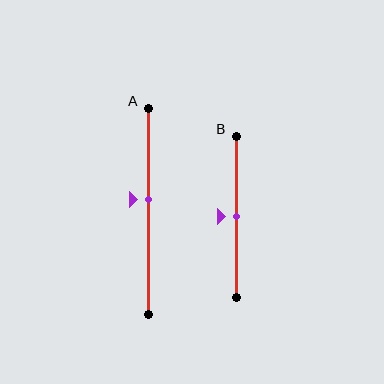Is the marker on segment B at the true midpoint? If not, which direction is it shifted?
Yes, the marker on segment B is at the true midpoint.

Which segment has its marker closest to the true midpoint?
Segment B has its marker closest to the true midpoint.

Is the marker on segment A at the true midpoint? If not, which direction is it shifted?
No, the marker on segment A is shifted upward by about 6% of the segment length.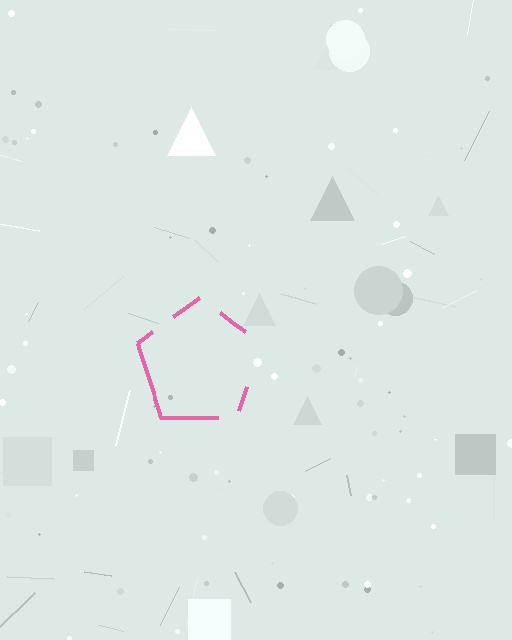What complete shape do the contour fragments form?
The contour fragments form a pentagon.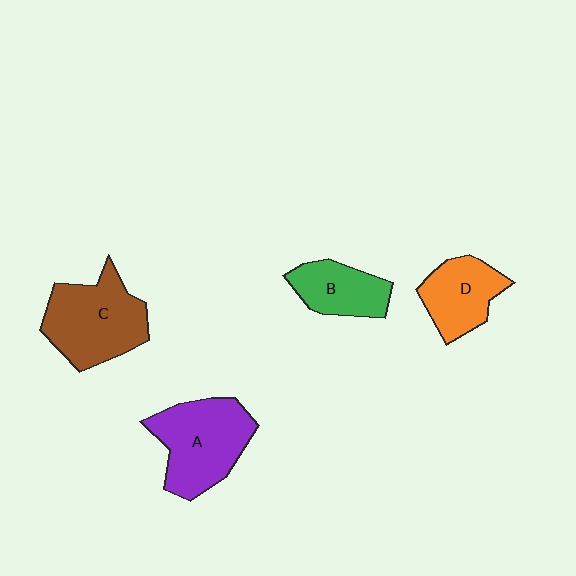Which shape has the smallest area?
Shape B (green).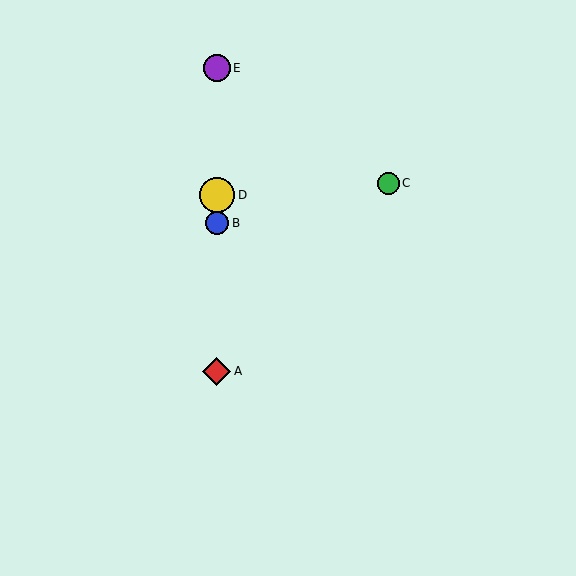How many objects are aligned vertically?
4 objects (A, B, D, E) are aligned vertically.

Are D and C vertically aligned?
No, D is at x≈217 and C is at x≈389.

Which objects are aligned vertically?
Objects A, B, D, E are aligned vertically.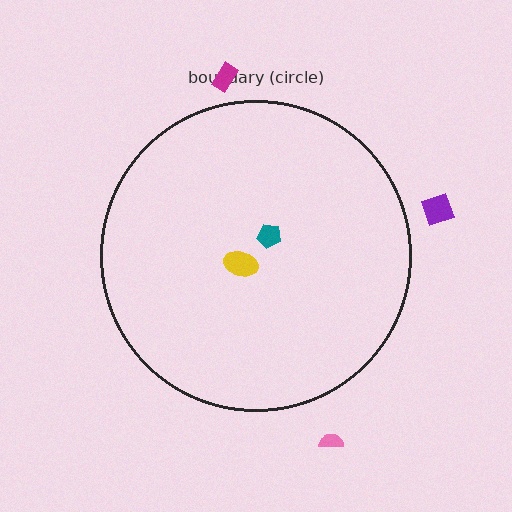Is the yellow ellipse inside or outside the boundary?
Inside.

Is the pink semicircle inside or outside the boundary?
Outside.